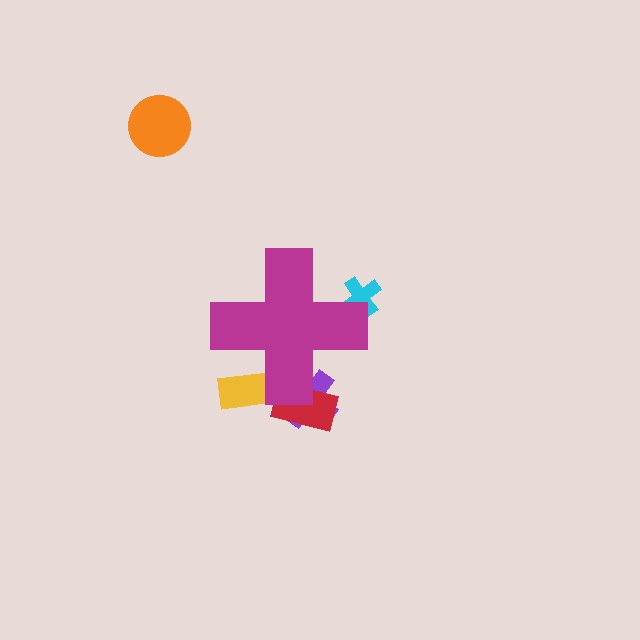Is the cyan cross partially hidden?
Yes, the cyan cross is partially hidden behind the magenta cross.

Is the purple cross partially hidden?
Yes, the purple cross is partially hidden behind the magenta cross.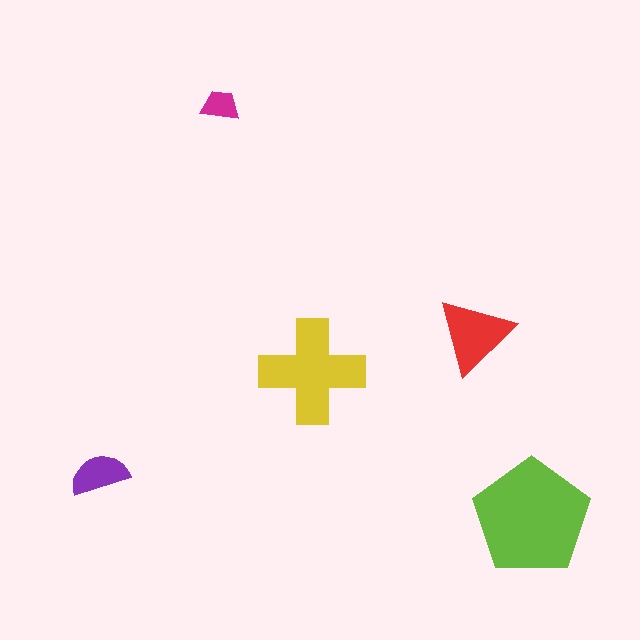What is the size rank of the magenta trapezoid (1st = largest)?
5th.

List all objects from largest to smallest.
The lime pentagon, the yellow cross, the red triangle, the purple semicircle, the magenta trapezoid.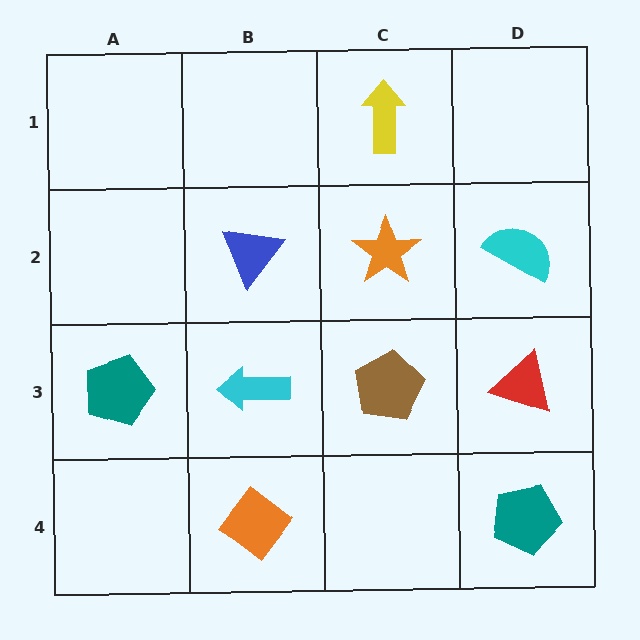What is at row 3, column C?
A brown pentagon.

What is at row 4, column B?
An orange diamond.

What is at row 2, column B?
A blue triangle.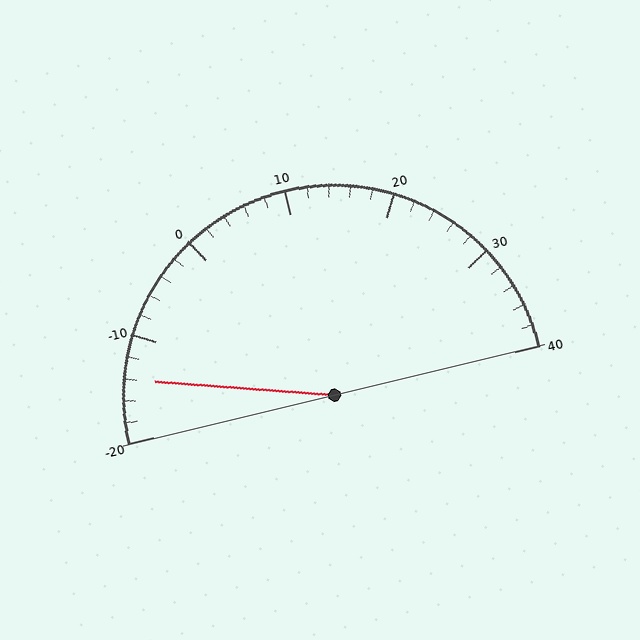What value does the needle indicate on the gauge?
The needle indicates approximately -14.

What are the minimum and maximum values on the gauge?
The gauge ranges from -20 to 40.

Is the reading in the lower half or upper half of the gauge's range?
The reading is in the lower half of the range (-20 to 40).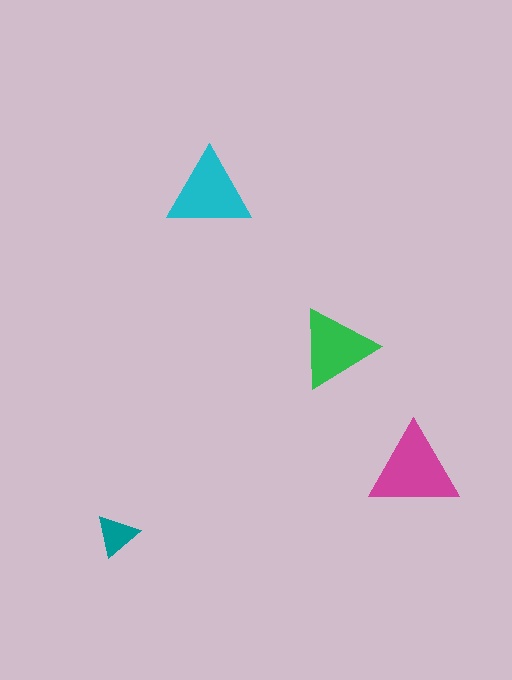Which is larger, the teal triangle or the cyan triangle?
The cyan one.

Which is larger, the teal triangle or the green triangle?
The green one.